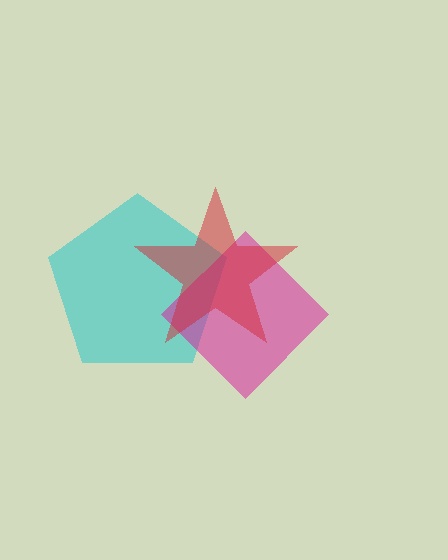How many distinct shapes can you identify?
There are 3 distinct shapes: a cyan pentagon, a magenta diamond, a red star.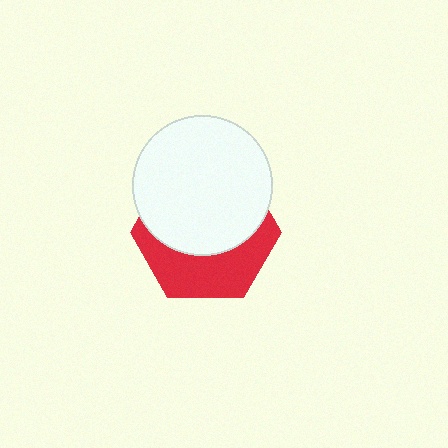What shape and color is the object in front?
The object in front is a white circle.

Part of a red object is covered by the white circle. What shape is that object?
It is a hexagon.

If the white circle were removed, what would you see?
You would see the complete red hexagon.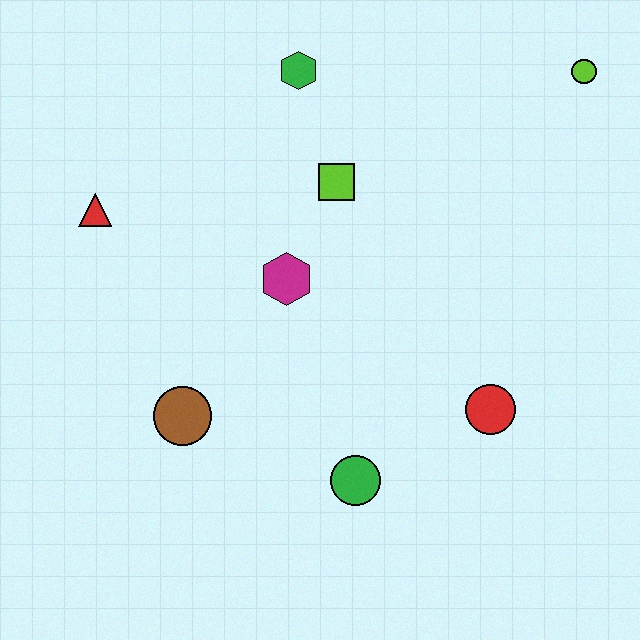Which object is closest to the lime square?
The magenta hexagon is closest to the lime square.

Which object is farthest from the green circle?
The lime circle is farthest from the green circle.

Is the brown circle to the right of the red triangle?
Yes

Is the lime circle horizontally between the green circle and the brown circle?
No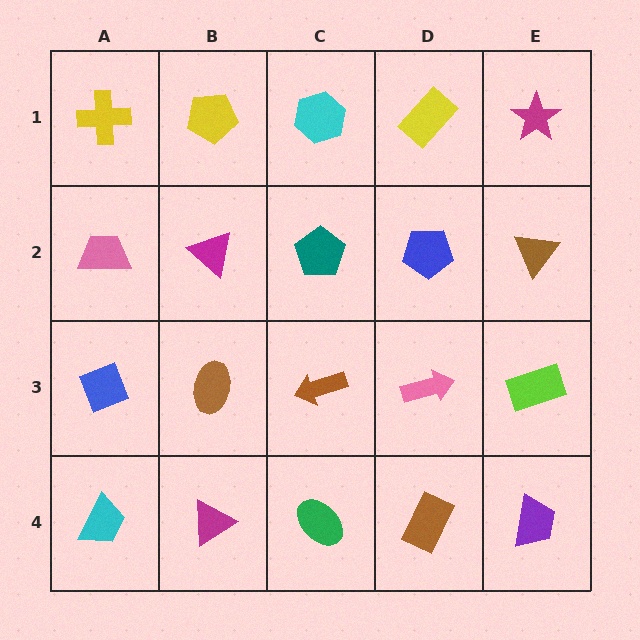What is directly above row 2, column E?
A magenta star.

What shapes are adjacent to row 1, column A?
A pink trapezoid (row 2, column A), a yellow pentagon (row 1, column B).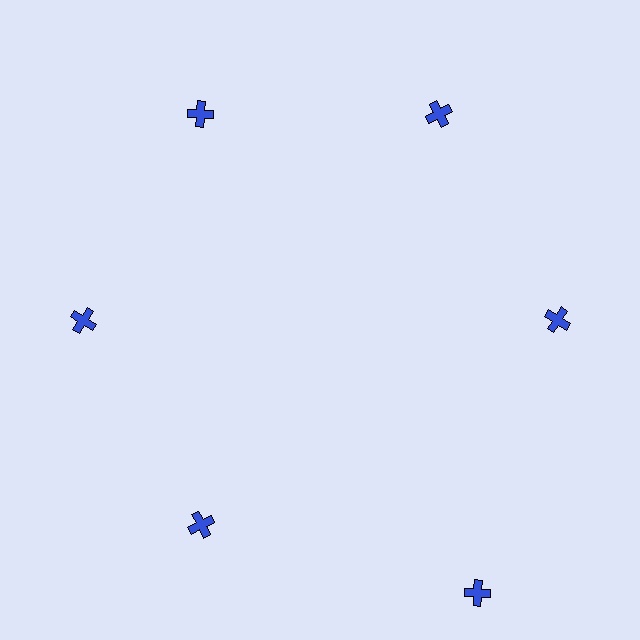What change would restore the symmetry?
The symmetry would be restored by moving it inward, back onto the ring so that all 6 crosses sit at equal angles and equal distance from the center.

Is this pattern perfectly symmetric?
No. The 6 blue crosses are arranged in a ring, but one element near the 5 o'clock position is pushed outward from the center, breaking the 6-fold rotational symmetry.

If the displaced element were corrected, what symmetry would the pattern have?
It would have 6-fold rotational symmetry — the pattern would map onto itself every 60 degrees.